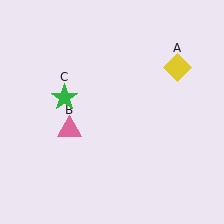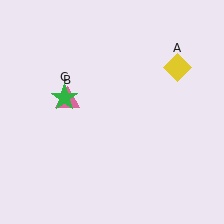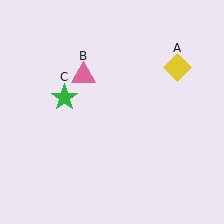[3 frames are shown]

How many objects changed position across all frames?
1 object changed position: pink triangle (object B).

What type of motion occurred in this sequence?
The pink triangle (object B) rotated clockwise around the center of the scene.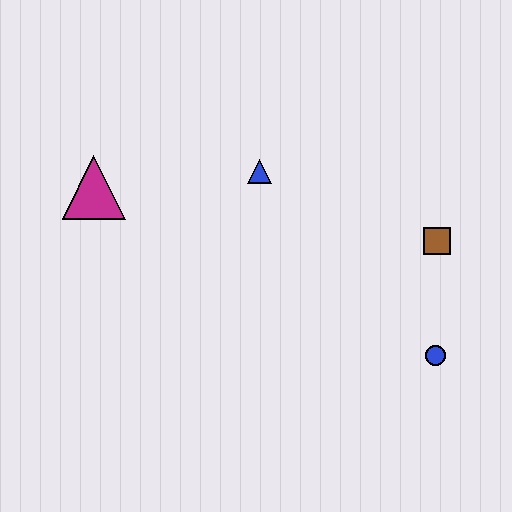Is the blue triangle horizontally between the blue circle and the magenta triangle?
Yes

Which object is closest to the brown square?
The blue circle is closest to the brown square.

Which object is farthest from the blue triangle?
The blue circle is farthest from the blue triangle.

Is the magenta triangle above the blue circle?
Yes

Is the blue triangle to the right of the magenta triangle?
Yes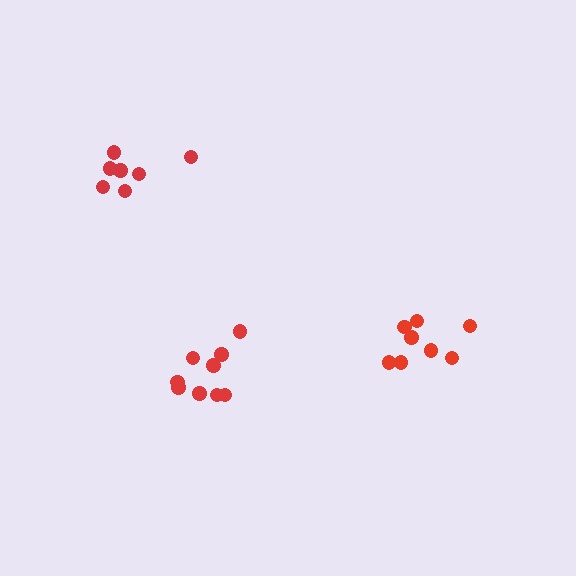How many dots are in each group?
Group 1: 7 dots, Group 2: 8 dots, Group 3: 9 dots (24 total).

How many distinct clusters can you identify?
There are 3 distinct clusters.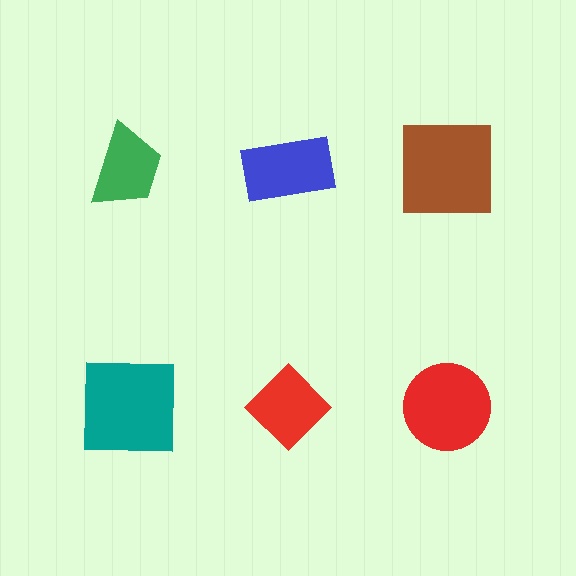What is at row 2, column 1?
A teal square.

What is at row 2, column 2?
A red diamond.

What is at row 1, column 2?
A blue rectangle.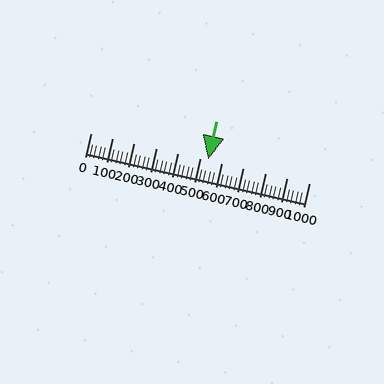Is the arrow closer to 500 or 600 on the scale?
The arrow is closer to 500.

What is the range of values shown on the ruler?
The ruler shows values from 0 to 1000.